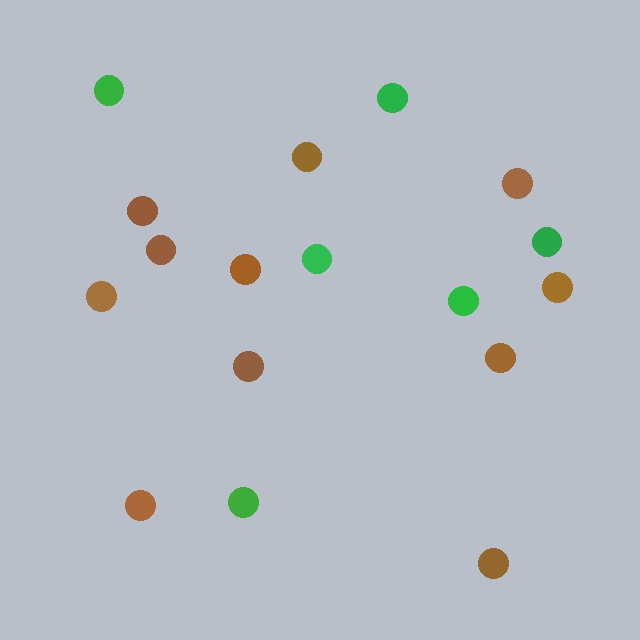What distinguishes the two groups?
There are 2 groups: one group of brown circles (11) and one group of green circles (6).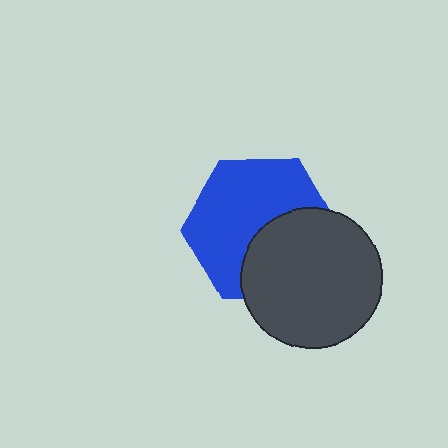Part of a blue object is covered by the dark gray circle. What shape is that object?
It is a hexagon.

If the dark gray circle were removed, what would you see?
You would see the complete blue hexagon.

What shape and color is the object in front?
The object in front is a dark gray circle.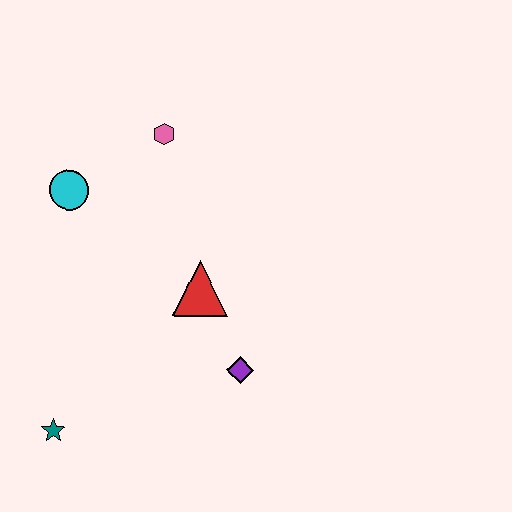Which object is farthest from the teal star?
The pink hexagon is farthest from the teal star.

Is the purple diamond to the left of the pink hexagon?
No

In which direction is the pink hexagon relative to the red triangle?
The pink hexagon is above the red triangle.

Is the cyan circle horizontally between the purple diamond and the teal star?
Yes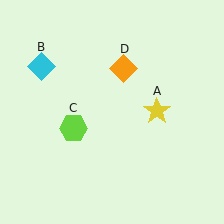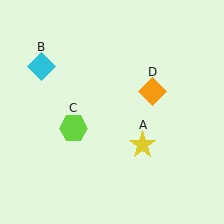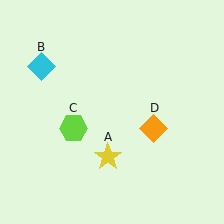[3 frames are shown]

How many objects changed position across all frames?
2 objects changed position: yellow star (object A), orange diamond (object D).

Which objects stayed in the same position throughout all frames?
Cyan diamond (object B) and lime hexagon (object C) remained stationary.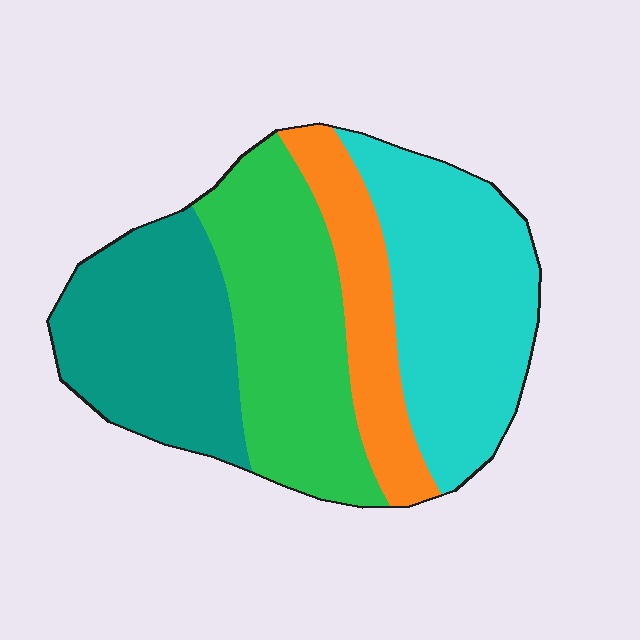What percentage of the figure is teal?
Teal covers about 25% of the figure.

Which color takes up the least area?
Orange, at roughly 15%.